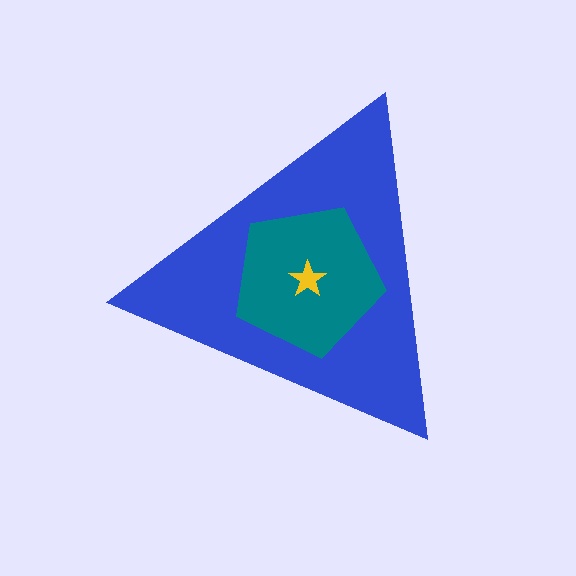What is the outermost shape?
The blue triangle.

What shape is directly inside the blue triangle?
The teal pentagon.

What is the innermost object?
The yellow star.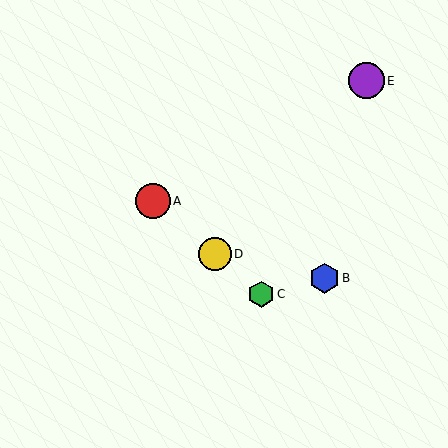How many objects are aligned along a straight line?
3 objects (A, C, D) are aligned along a straight line.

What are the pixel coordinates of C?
Object C is at (261, 294).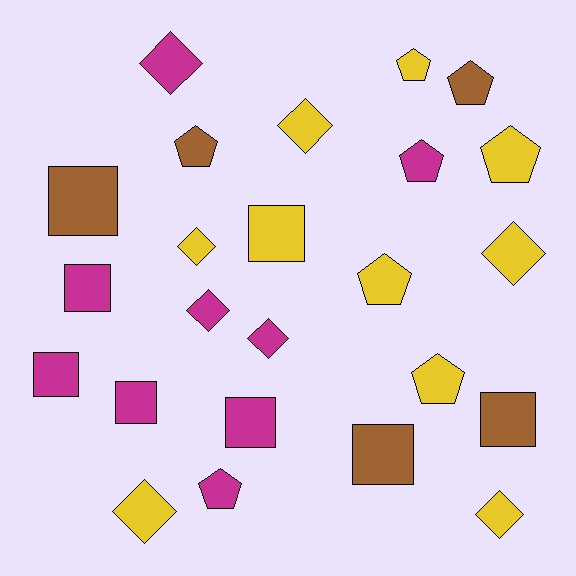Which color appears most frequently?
Yellow, with 10 objects.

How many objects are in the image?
There are 24 objects.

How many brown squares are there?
There are 3 brown squares.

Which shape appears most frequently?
Square, with 8 objects.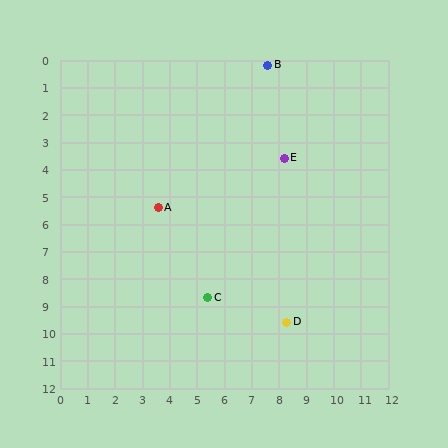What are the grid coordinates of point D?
Point D is at approximately (8.3, 9.6).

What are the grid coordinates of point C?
Point C is at approximately (5.4, 8.7).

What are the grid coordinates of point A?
Point A is at approximately (3.6, 5.4).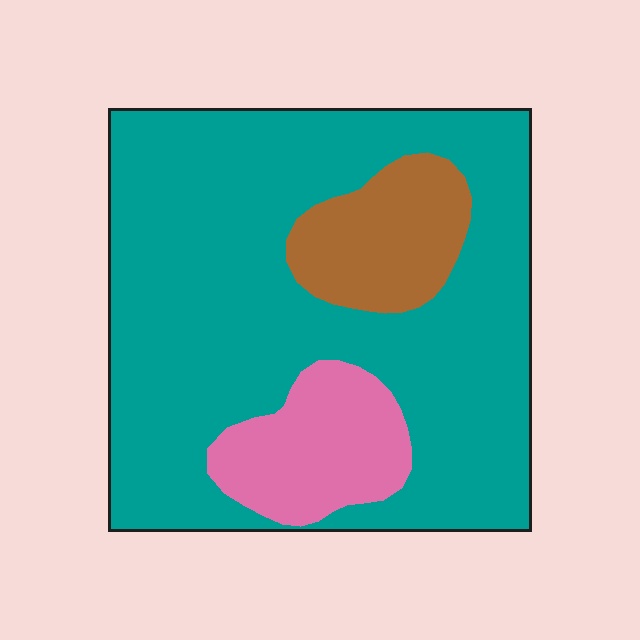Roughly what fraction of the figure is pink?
Pink takes up about one eighth (1/8) of the figure.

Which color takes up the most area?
Teal, at roughly 75%.